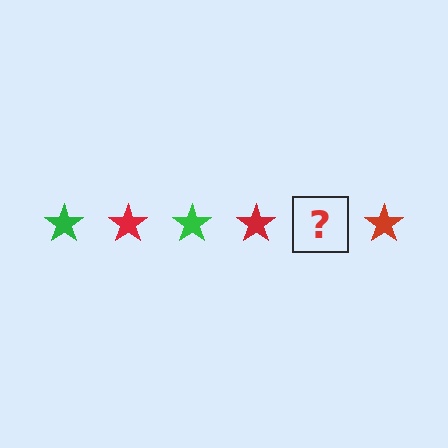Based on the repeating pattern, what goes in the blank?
The blank should be a green star.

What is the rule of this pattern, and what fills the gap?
The rule is that the pattern cycles through green, red stars. The gap should be filled with a green star.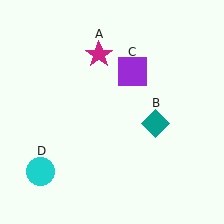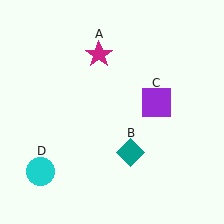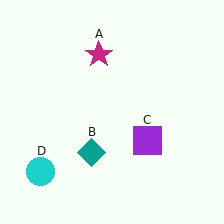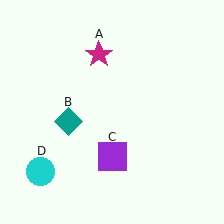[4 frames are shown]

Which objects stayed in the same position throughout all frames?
Magenta star (object A) and cyan circle (object D) remained stationary.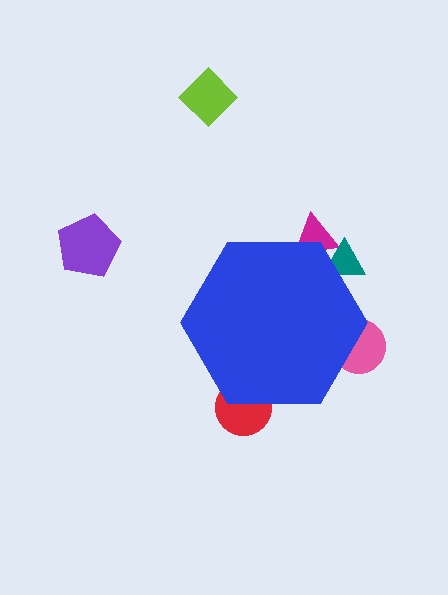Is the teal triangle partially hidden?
Yes, the teal triangle is partially hidden behind the blue hexagon.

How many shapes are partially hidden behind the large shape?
4 shapes are partially hidden.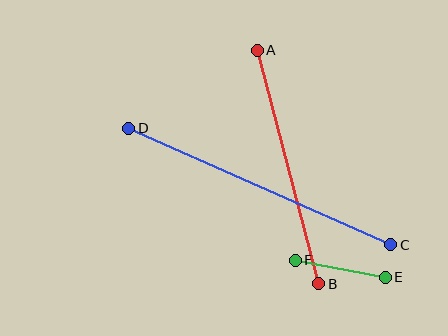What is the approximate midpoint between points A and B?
The midpoint is at approximately (288, 167) pixels.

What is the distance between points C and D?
The distance is approximately 287 pixels.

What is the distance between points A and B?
The distance is approximately 241 pixels.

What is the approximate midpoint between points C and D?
The midpoint is at approximately (260, 187) pixels.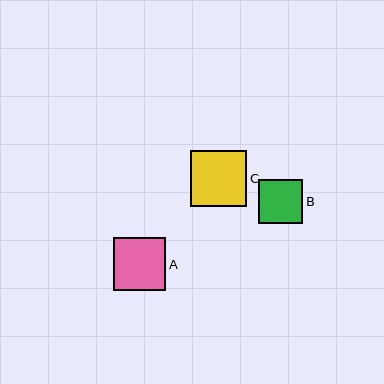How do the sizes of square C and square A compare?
Square C and square A are approximately the same size.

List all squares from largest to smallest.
From largest to smallest: C, A, B.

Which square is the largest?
Square C is the largest with a size of approximately 56 pixels.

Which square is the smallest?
Square B is the smallest with a size of approximately 44 pixels.